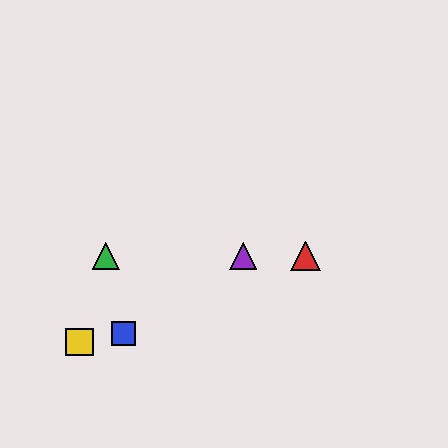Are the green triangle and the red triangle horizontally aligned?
Yes, both are at y≈256.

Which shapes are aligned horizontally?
The red triangle, the green triangle, the purple triangle are aligned horizontally.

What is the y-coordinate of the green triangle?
The green triangle is at y≈256.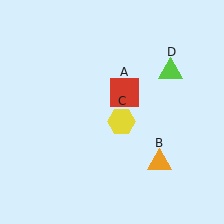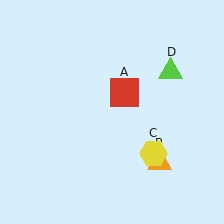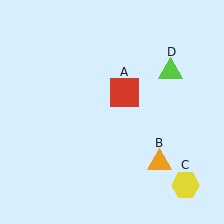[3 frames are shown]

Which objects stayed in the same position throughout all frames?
Red square (object A) and orange triangle (object B) and lime triangle (object D) remained stationary.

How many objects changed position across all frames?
1 object changed position: yellow hexagon (object C).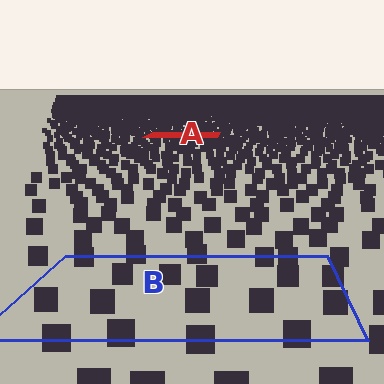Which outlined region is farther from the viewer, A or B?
Region A is farther from the viewer — the texture elements inside it appear smaller and more densely packed.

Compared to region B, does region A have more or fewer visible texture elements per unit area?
Region A has more texture elements per unit area — they are packed more densely because it is farther away.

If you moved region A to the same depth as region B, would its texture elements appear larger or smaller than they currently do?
They would appear larger. At a closer depth, the same texture elements are projected at a bigger on-screen size.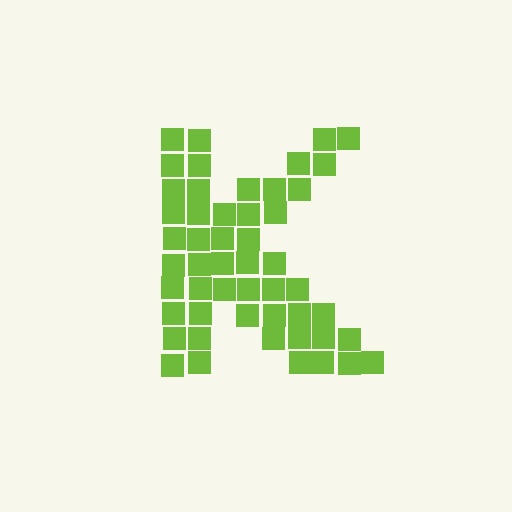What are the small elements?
The small elements are squares.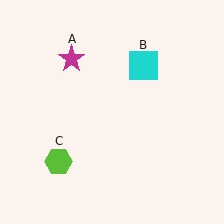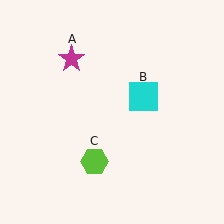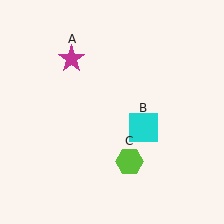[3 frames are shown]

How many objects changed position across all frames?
2 objects changed position: cyan square (object B), lime hexagon (object C).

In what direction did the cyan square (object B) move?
The cyan square (object B) moved down.